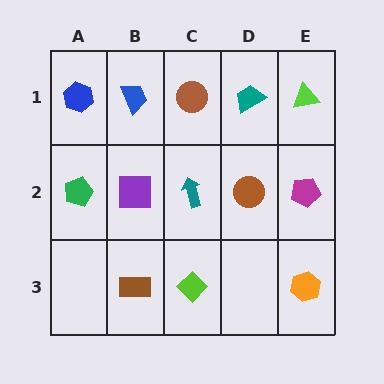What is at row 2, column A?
A green pentagon.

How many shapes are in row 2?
5 shapes.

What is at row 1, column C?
A brown circle.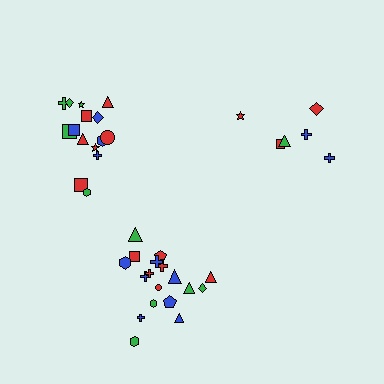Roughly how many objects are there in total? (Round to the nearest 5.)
Roughly 40 objects in total.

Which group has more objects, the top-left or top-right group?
The top-left group.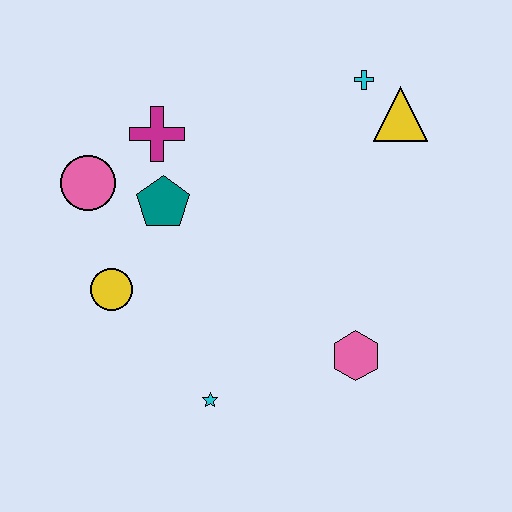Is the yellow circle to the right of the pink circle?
Yes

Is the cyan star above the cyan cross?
No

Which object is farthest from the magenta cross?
The pink hexagon is farthest from the magenta cross.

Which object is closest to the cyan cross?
The yellow triangle is closest to the cyan cross.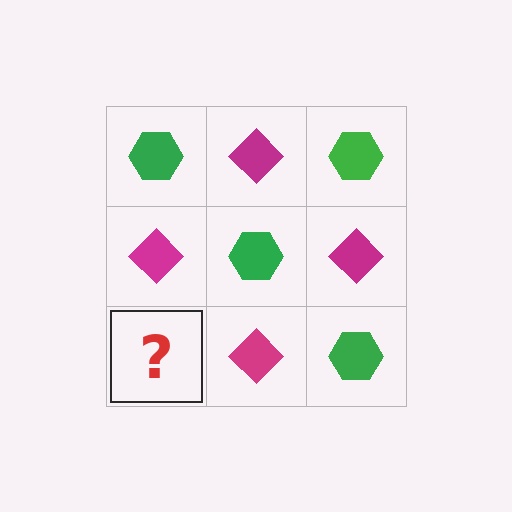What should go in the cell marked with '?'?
The missing cell should contain a green hexagon.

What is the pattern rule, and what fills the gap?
The rule is that it alternates green hexagon and magenta diamond in a checkerboard pattern. The gap should be filled with a green hexagon.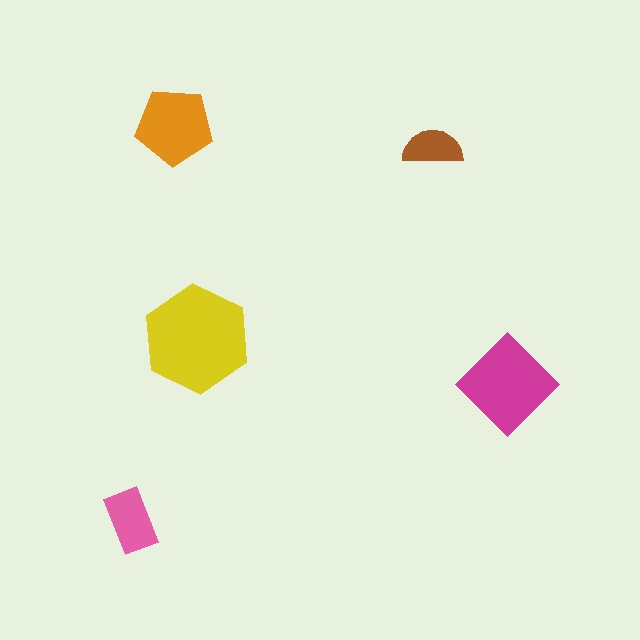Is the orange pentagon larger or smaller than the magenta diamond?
Smaller.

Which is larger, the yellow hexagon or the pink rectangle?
The yellow hexagon.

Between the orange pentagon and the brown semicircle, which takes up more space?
The orange pentagon.